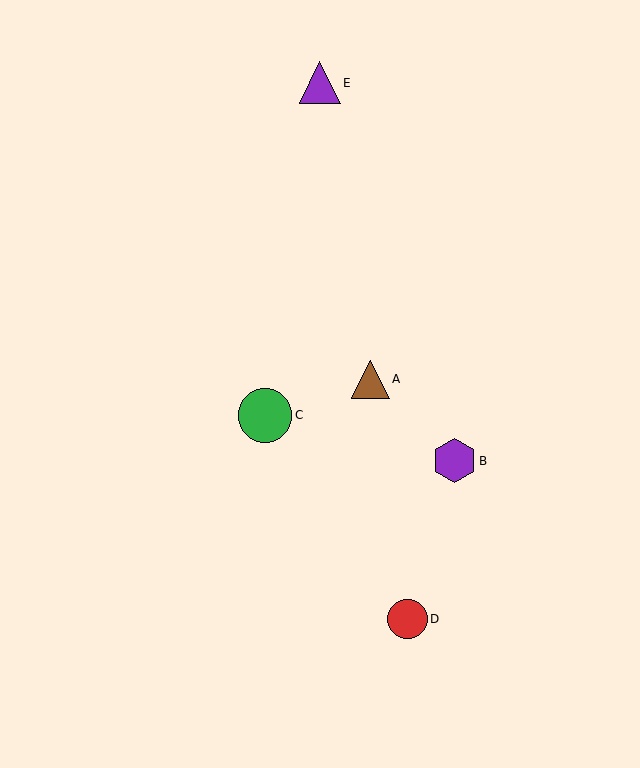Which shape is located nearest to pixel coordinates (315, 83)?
The purple triangle (labeled E) at (320, 83) is nearest to that location.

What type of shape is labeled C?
Shape C is a green circle.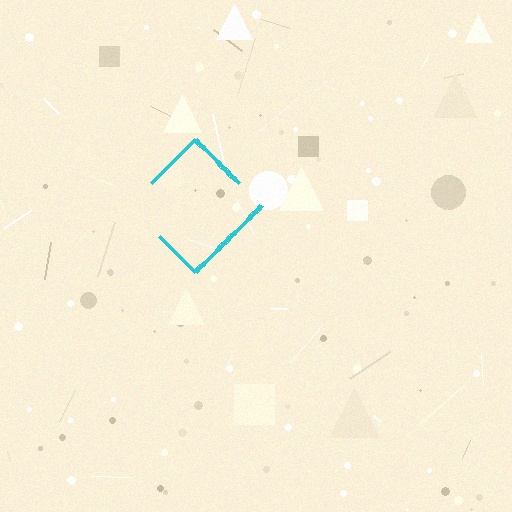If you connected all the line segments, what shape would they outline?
They would outline a diamond.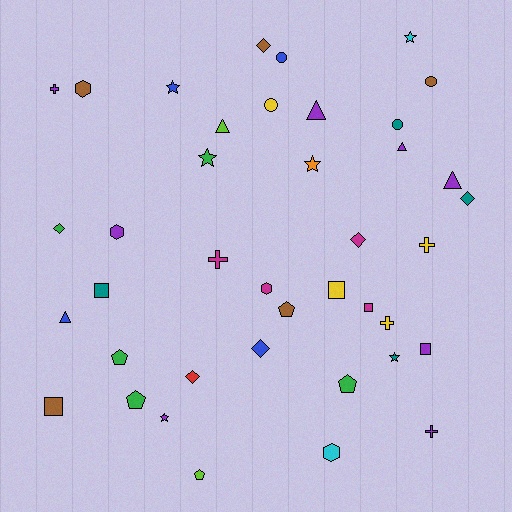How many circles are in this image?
There are 4 circles.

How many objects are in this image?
There are 40 objects.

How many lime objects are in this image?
There are 2 lime objects.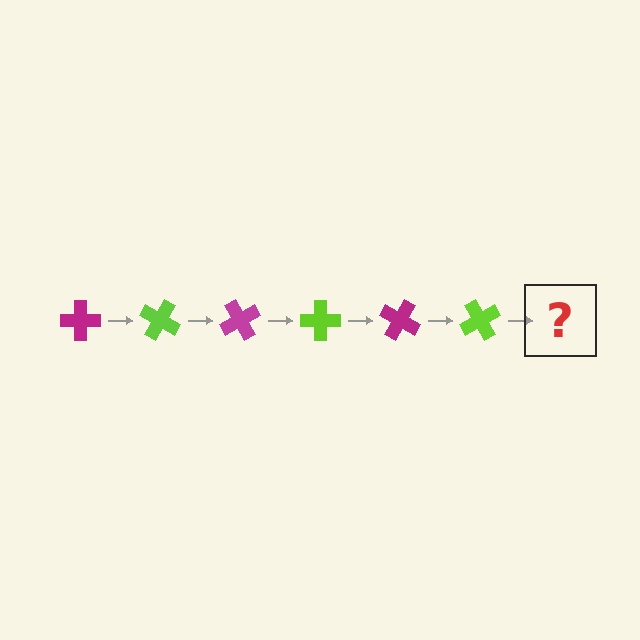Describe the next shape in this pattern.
It should be a magenta cross, rotated 180 degrees from the start.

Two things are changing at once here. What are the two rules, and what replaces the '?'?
The two rules are that it rotates 30 degrees each step and the color cycles through magenta and lime. The '?' should be a magenta cross, rotated 180 degrees from the start.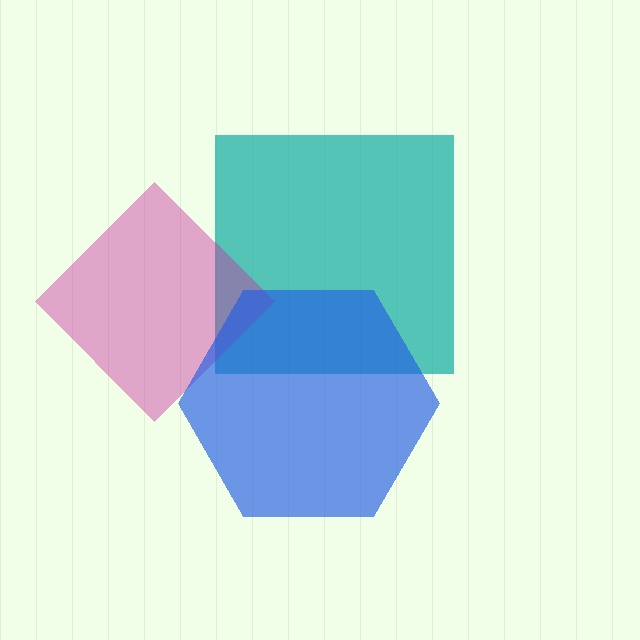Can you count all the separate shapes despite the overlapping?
Yes, there are 3 separate shapes.